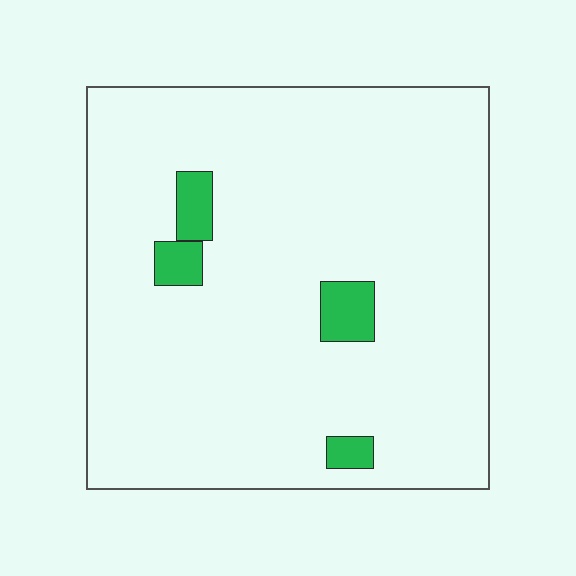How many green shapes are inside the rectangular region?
4.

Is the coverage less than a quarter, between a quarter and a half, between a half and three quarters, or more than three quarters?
Less than a quarter.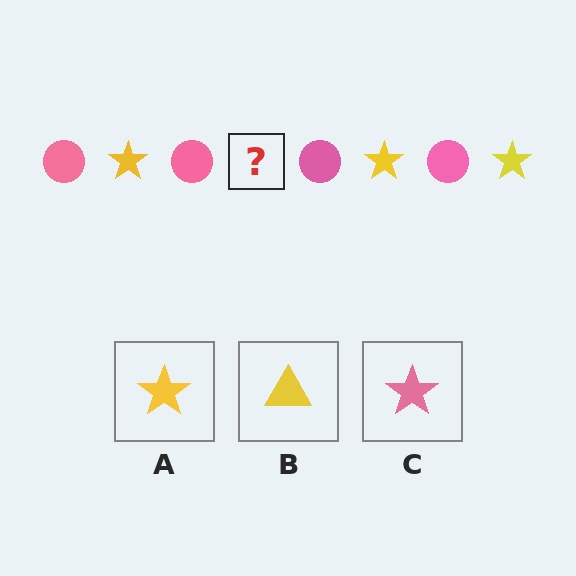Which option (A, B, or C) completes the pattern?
A.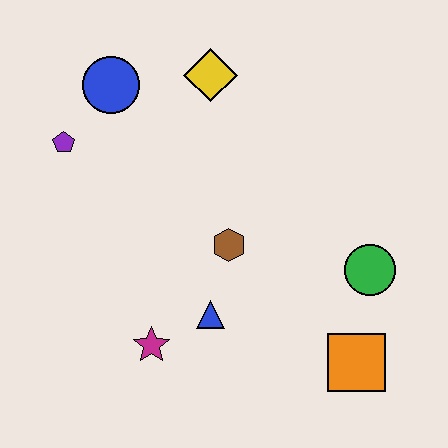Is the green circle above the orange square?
Yes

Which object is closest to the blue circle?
The purple pentagon is closest to the blue circle.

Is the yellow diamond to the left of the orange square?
Yes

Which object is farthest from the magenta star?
The yellow diamond is farthest from the magenta star.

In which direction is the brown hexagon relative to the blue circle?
The brown hexagon is below the blue circle.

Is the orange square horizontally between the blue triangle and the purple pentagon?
No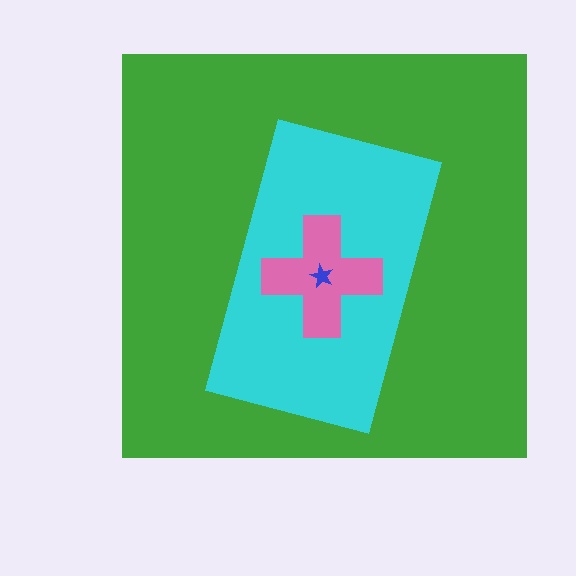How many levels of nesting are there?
4.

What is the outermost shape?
The green square.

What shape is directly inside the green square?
The cyan rectangle.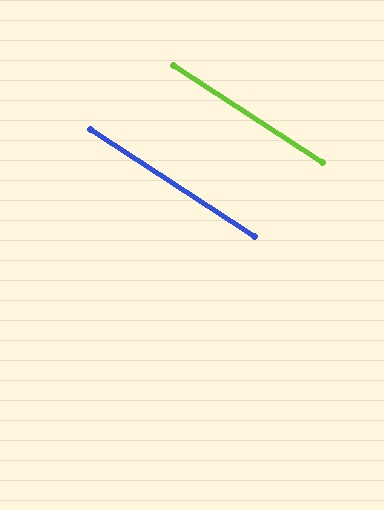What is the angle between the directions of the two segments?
Approximately 0 degrees.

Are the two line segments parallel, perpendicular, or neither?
Parallel — their directions differ by only 0.1°.